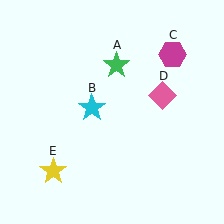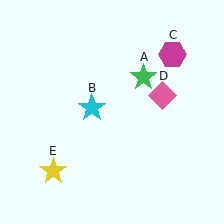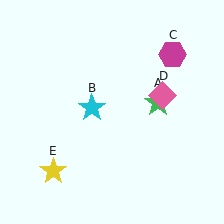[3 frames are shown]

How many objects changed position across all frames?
1 object changed position: green star (object A).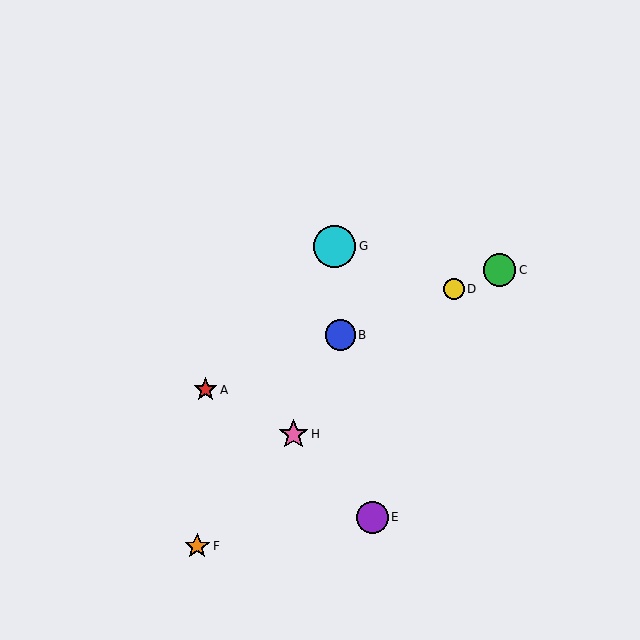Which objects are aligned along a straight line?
Objects A, B, C, D are aligned along a straight line.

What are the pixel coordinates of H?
Object H is at (293, 434).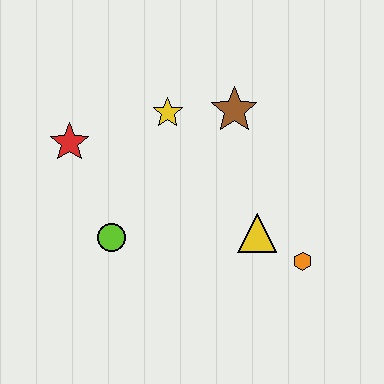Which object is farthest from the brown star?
The lime circle is farthest from the brown star.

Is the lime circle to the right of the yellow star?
No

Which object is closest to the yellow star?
The brown star is closest to the yellow star.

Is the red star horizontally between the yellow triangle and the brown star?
No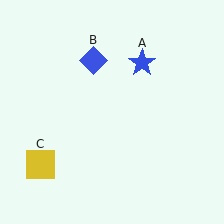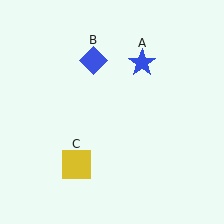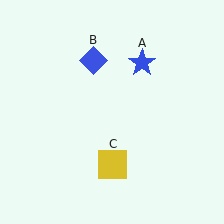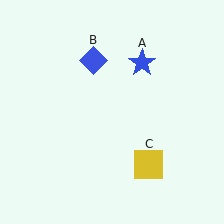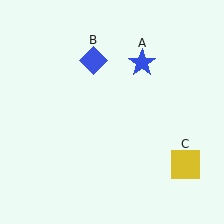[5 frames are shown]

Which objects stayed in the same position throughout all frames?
Blue star (object A) and blue diamond (object B) remained stationary.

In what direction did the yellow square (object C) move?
The yellow square (object C) moved right.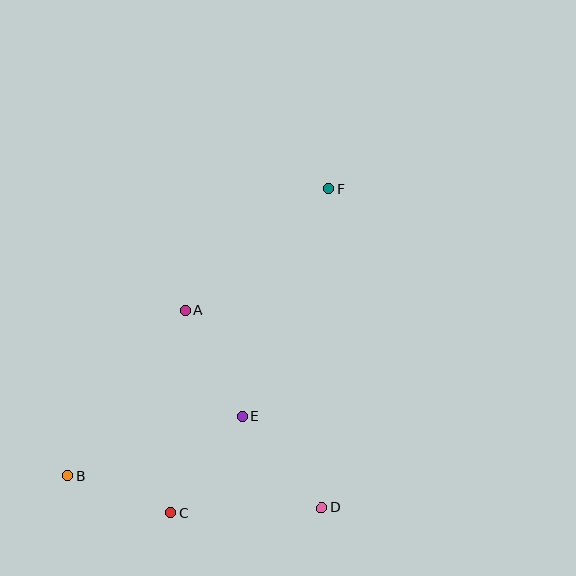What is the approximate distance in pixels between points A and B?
The distance between A and B is approximately 203 pixels.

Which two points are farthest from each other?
Points B and F are farthest from each other.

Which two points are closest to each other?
Points B and C are closest to each other.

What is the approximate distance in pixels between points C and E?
The distance between C and E is approximately 121 pixels.